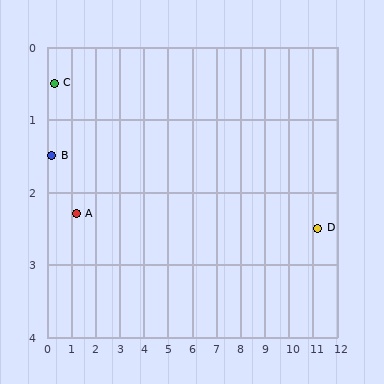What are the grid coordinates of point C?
Point C is at approximately (0.3, 0.5).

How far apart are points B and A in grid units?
Points B and A are about 1.3 grid units apart.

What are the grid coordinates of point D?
Point D is at approximately (11.2, 2.5).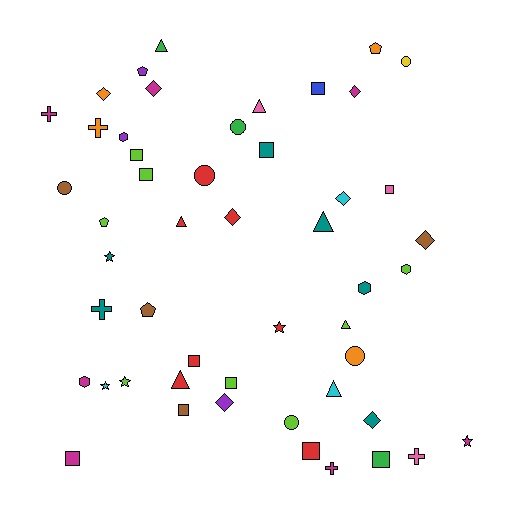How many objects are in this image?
There are 50 objects.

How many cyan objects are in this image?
There are 3 cyan objects.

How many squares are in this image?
There are 11 squares.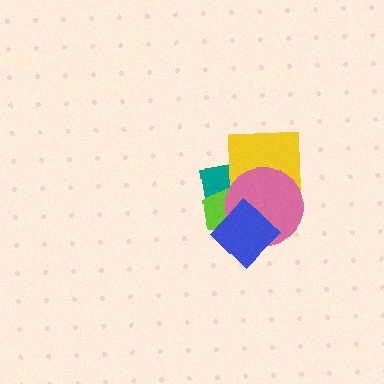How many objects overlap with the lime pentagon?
3 objects overlap with the lime pentagon.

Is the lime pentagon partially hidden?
Yes, it is partially covered by another shape.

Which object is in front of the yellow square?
The pink circle is in front of the yellow square.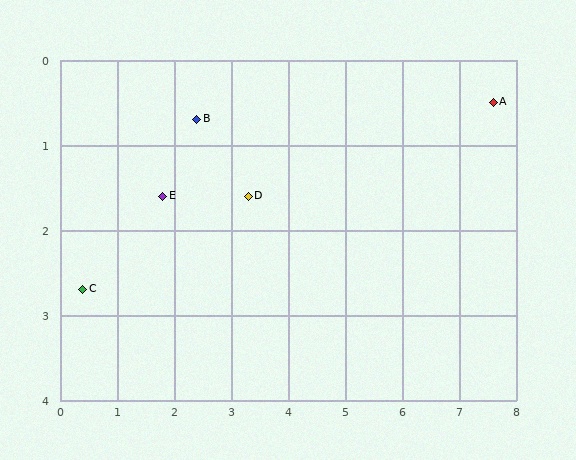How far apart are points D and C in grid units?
Points D and C are about 3.1 grid units apart.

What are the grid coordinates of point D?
Point D is at approximately (3.3, 1.6).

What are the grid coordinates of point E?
Point E is at approximately (1.8, 1.6).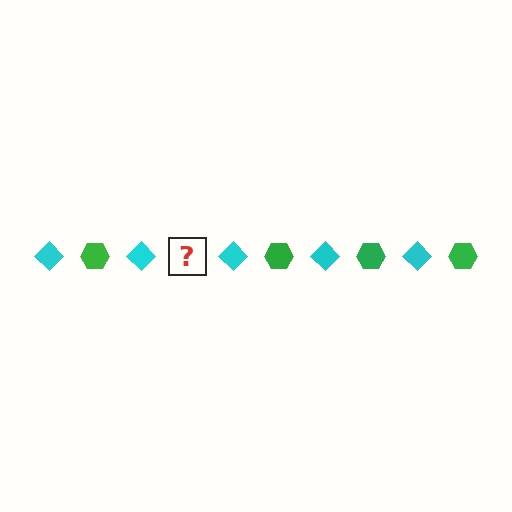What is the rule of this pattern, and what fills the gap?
The rule is that the pattern alternates between cyan diamond and green hexagon. The gap should be filled with a green hexagon.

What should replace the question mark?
The question mark should be replaced with a green hexagon.